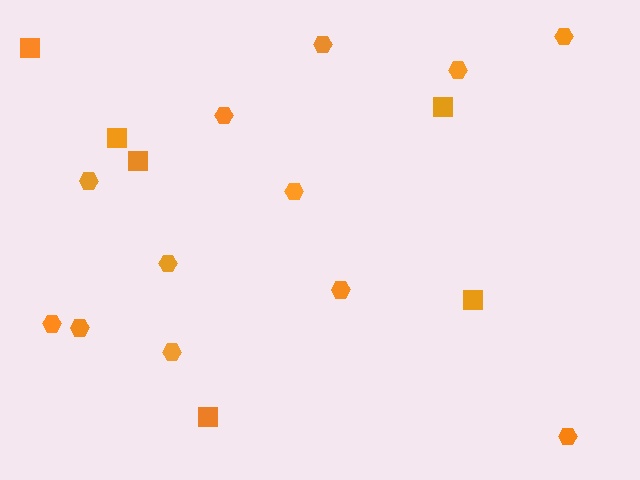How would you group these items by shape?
There are 2 groups: one group of hexagons (12) and one group of squares (6).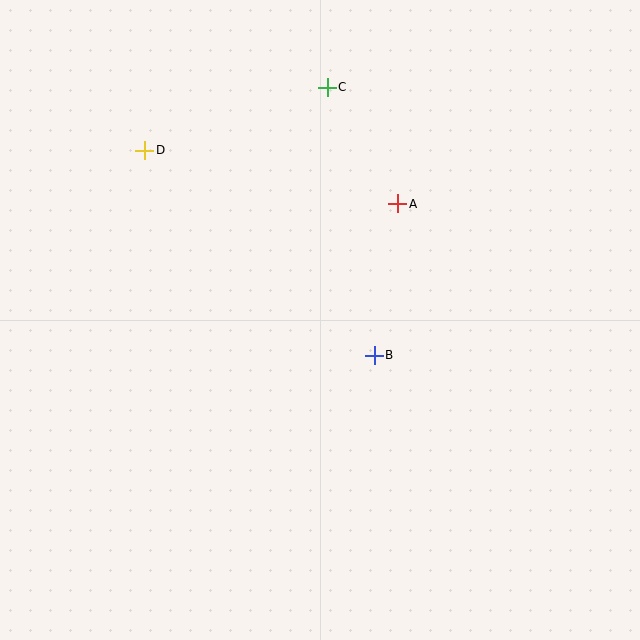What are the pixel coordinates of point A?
Point A is at (398, 204).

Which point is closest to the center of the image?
Point B at (374, 355) is closest to the center.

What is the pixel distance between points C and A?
The distance between C and A is 136 pixels.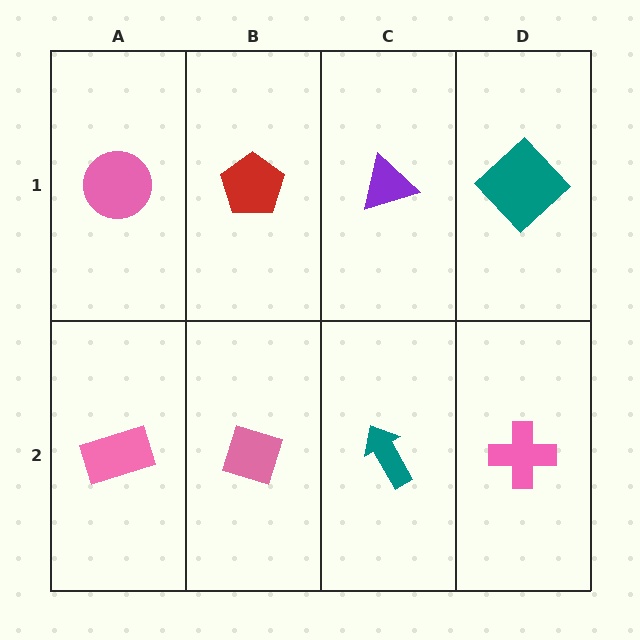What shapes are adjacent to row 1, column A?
A pink rectangle (row 2, column A), a red pentagon (row 1, column B).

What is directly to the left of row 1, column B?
A pink circle.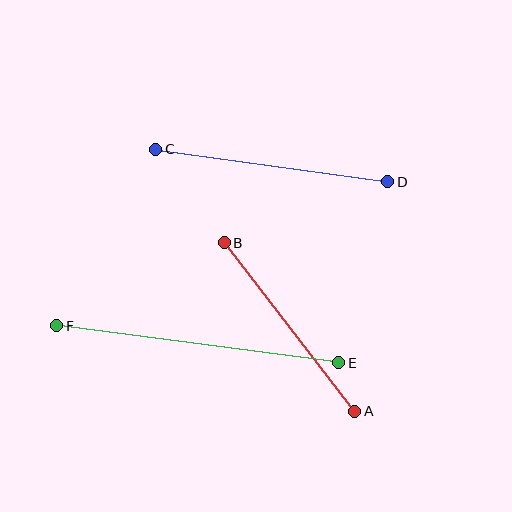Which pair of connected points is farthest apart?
Points E and F are farthest apart.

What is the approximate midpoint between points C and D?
The midpoint is at approximately (272, 165) pixels.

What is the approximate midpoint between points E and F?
The midpoint is at approximately (198, 344) pixels.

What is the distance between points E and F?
The distance is approximately 284 pixels.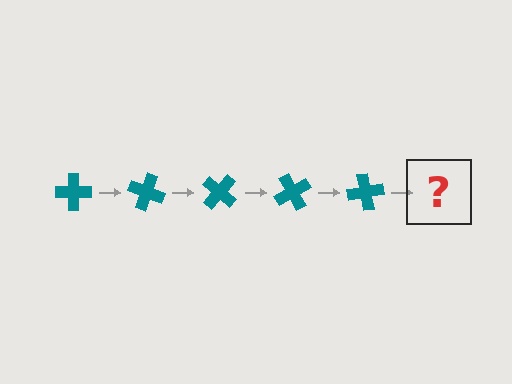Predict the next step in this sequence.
The next step is a teal cross rotated 100 degrees.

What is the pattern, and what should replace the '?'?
The pattern is that the cross rotates 20 degrees each step. The '?' should be a teal cross rotated 100 degrees.